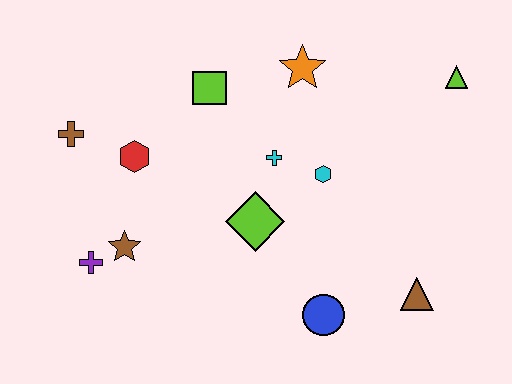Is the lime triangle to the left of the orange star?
No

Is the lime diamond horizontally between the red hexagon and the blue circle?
Yes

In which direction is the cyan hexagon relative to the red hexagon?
The cyan hexagon is to the right of the red hexagon.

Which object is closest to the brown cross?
The red hexagon is closest to the brown cross.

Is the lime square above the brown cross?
Yes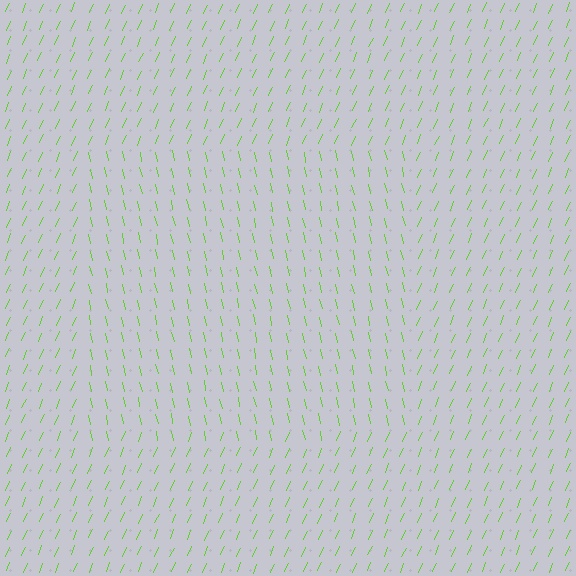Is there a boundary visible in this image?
Yes, there is a texture boundary formed by a change in line orientation.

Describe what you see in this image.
The image is filled with small lime line segments. A rectangle region in the image has lines oriented differently from the surrounding lines, creating a visible texture boundary.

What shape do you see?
I see a rectangle.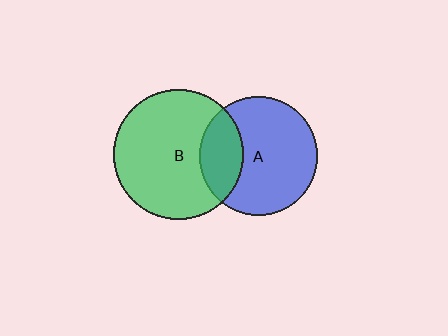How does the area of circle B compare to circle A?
Approximately 1.2 times.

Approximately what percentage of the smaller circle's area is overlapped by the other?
Approximately 25%.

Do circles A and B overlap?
Yes.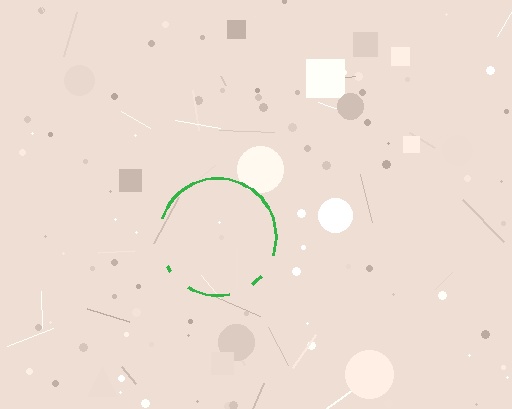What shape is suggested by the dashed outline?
The dashed outline suggests a circle.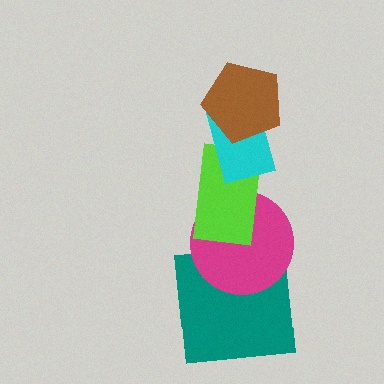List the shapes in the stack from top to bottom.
From top to bottom: the brown pentagon, the cyan rectangle, the lime rectangle, the magenta circle, the teal square.